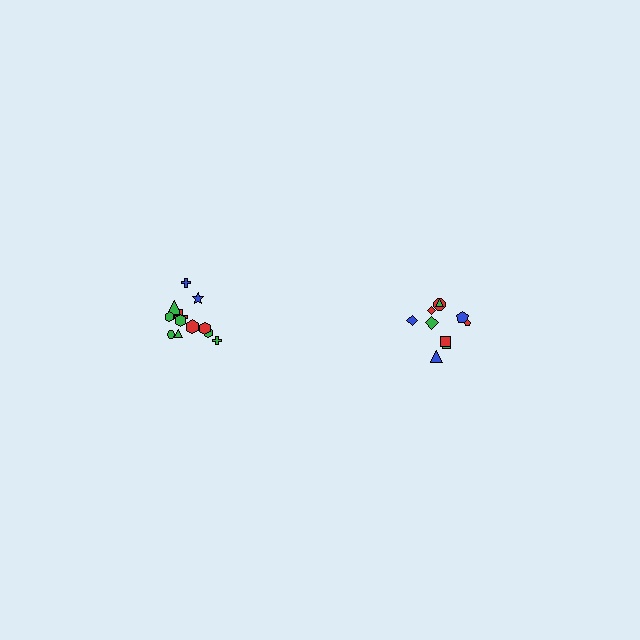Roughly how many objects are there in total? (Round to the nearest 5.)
Roughly 20 objects in total.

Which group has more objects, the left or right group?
The left group.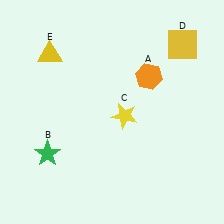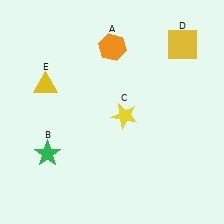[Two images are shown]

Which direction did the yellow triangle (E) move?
The yellow triangle (E) moved down.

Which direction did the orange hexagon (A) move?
The orange hexagon (A) moved left.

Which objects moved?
The objects that moved are: the orange hexagon (A), the yellow triangle (E).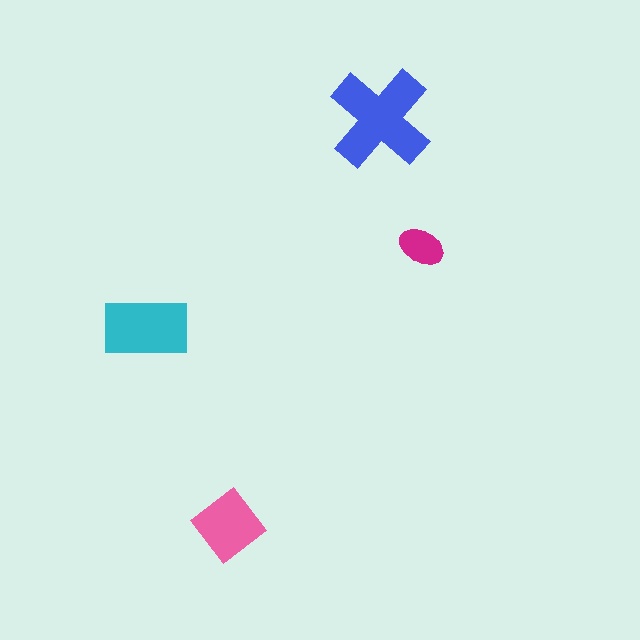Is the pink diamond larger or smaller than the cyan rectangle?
Smaller.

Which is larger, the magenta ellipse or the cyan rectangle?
The cyan rectangle.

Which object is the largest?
The blue cross.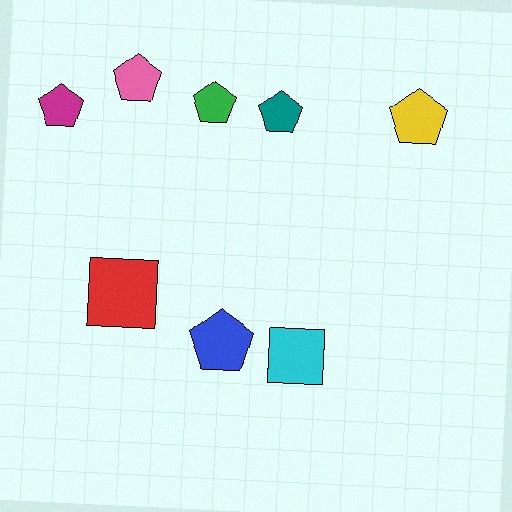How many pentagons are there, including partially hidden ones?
There are 6 pentagons.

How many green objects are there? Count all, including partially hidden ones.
There is 1 green object.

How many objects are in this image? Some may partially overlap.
There are 8 objects.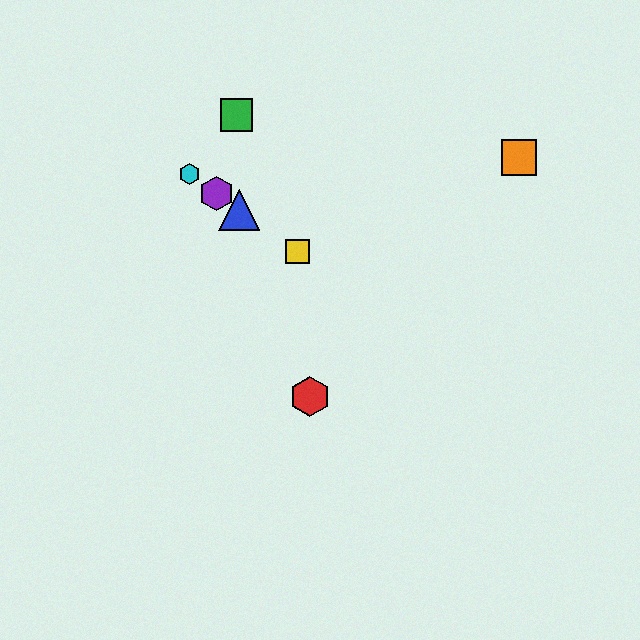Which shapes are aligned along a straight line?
The blue triangle, the yellow square, the purple hexagon, the cyan hexagon are aligned along a straight line.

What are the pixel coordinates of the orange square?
The orange square is at (519, 157).